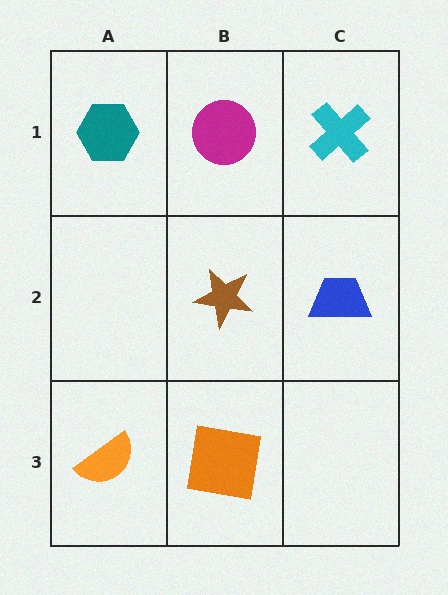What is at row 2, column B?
A brown star.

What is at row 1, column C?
A cyan cross.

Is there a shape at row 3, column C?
No, that cell is empty.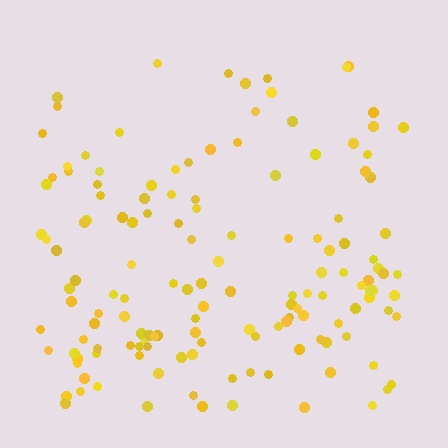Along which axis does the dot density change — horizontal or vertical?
Vertical.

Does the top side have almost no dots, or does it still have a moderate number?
Still a moderate number, just noticeably fewer than the bottom.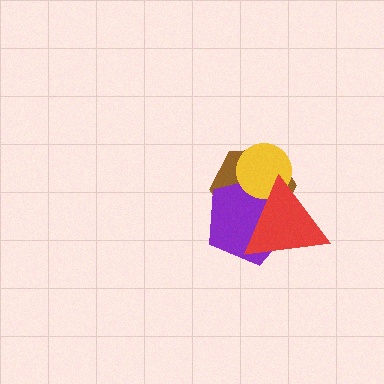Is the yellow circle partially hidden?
Yes, it is partially covered by another shape.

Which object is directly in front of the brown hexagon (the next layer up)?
The purple pentagon is directly in front of the brown hexagon.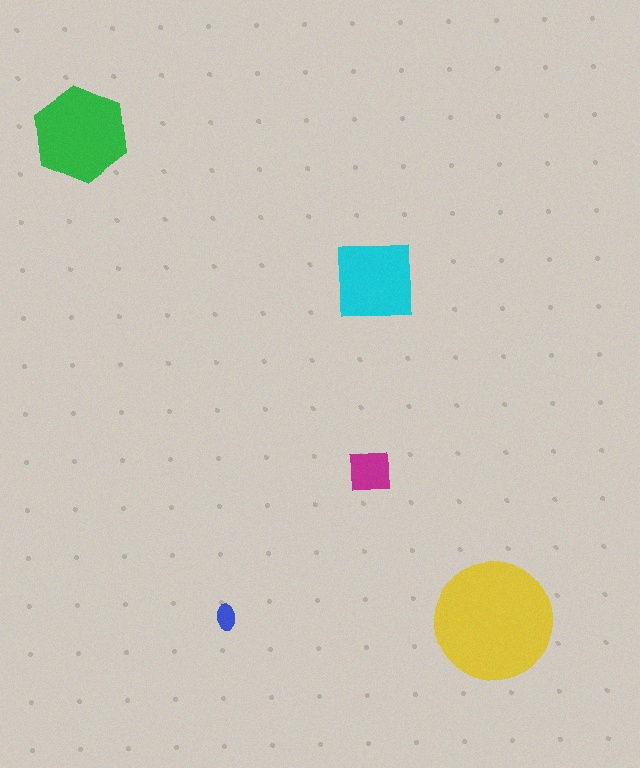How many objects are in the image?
There are 5 objects in the image.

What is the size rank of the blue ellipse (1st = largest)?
5th.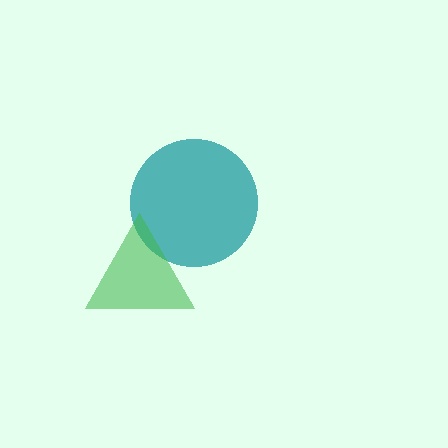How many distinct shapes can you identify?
There are 2 distinct shapes: a teal circle, a green triangle.